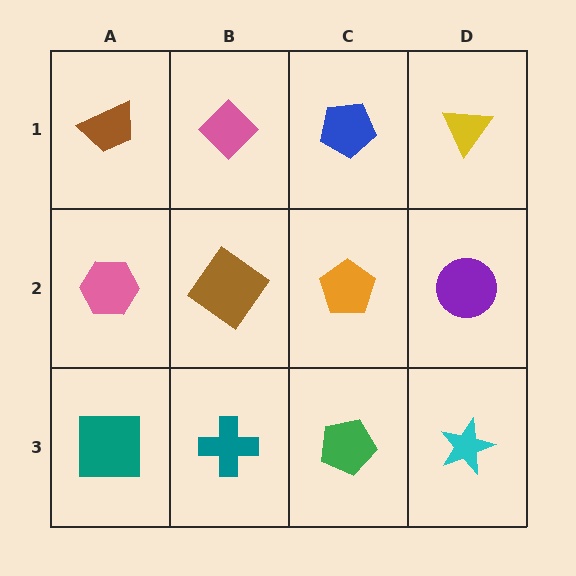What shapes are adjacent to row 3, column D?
A purple circle (row 2, column D), a green pentagon (row 3, column C).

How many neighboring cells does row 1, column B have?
3.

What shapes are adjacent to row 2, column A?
A brown trapezoid (row 1, column A), a teal square (row 3, column A), a brown diamond (row 2, column B).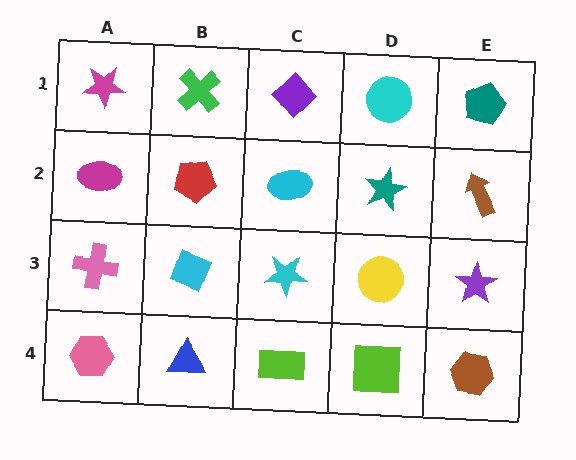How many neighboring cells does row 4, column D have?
3.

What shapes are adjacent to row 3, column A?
A magenta ellipse (row 2, column A), a pink hexagon (row 4, column A), a cyan diamond (row 3, column B).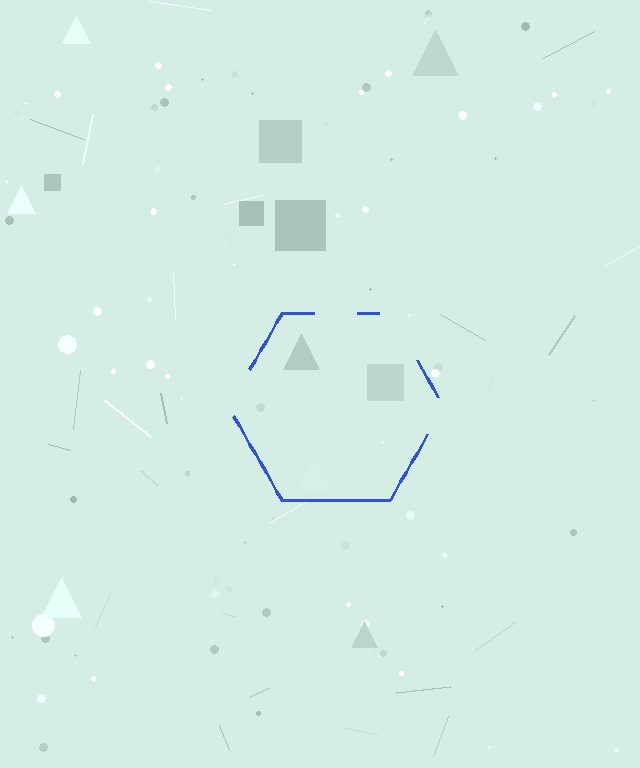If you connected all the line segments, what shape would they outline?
They would outline a hexagon.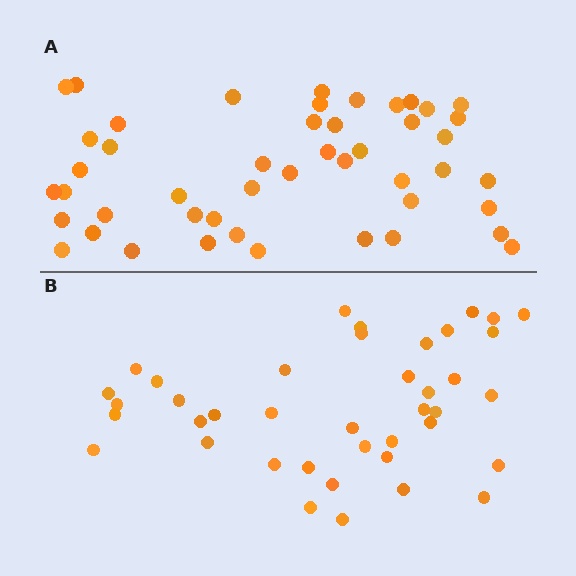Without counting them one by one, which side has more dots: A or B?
Region A (the top region) has more dots.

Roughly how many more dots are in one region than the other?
Region A has roughly 8 or so more dots than region B.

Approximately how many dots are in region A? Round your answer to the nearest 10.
About 50 dots. (The exact count is 47, which rounds to 50.)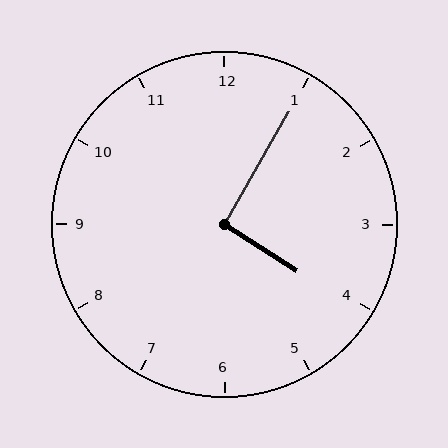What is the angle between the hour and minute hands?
Approximately 92 degrees.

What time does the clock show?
4:05.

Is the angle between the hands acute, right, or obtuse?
It is right.